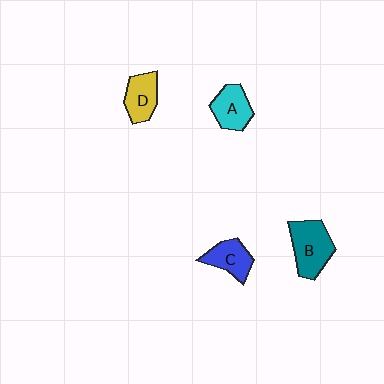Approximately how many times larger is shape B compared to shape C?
Approximately 1.5 times.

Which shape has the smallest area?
Shape C (blue).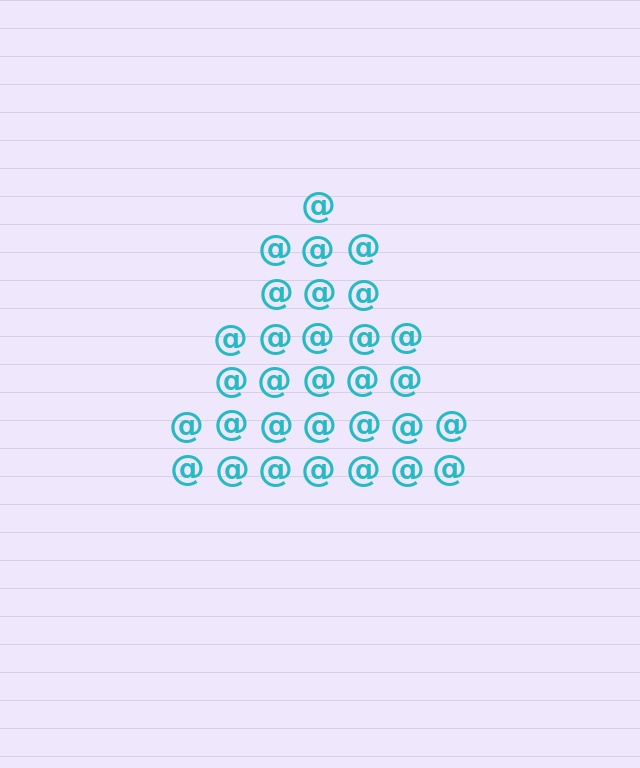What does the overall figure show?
The overall figure shows a triangle.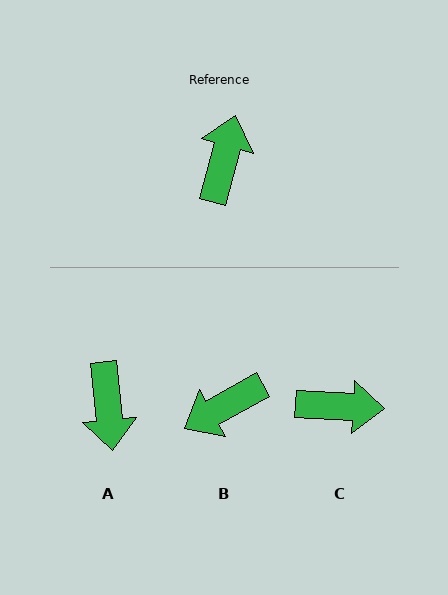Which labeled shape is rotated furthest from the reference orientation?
A, about 159 degrees away.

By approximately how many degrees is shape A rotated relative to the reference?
Approximately 159 degrees clockwise.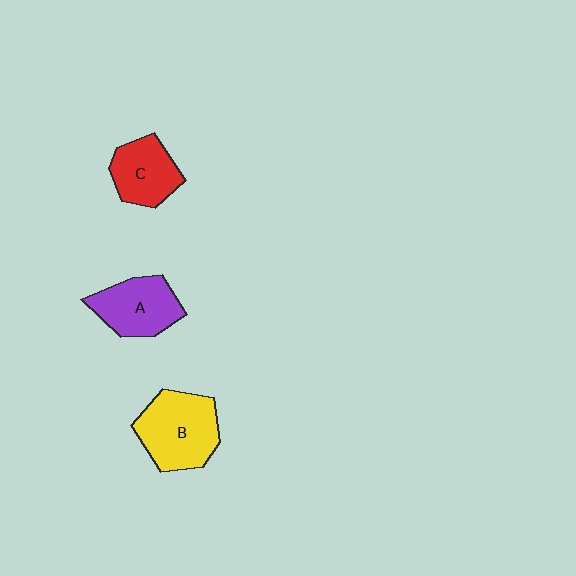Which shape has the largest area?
Shape B (yellow).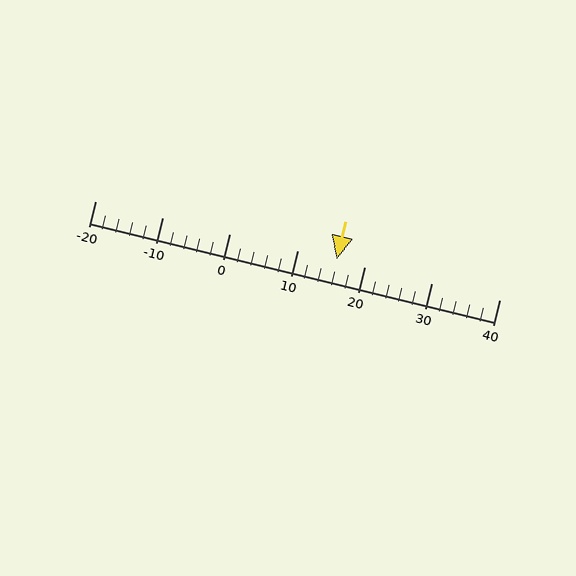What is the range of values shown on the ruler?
The ruler shows values from -20 to 40.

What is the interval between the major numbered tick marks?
The major tick marks are spaced 10 units apart.